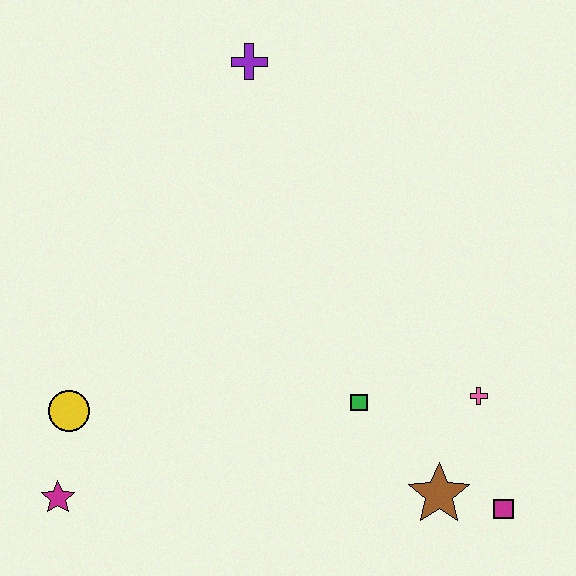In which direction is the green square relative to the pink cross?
The green square is to the left of the pink cross.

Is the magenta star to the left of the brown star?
Yes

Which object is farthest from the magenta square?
The purple cross is farthest from the magenta square.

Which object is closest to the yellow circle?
The magenta star is closest to the yellow circle.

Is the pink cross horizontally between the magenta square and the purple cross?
Yes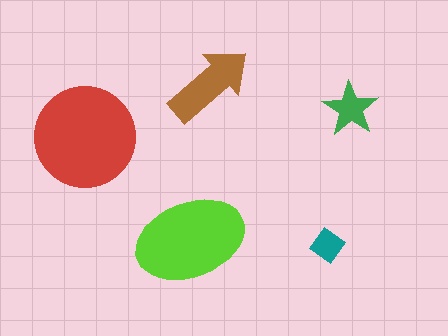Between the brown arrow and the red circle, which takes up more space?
The red circle.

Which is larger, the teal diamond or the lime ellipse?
The lime ellipse.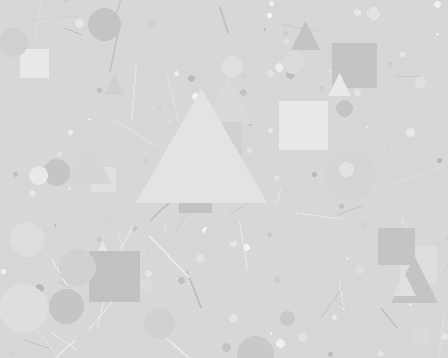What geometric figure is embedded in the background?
A triangle is embedded in the background.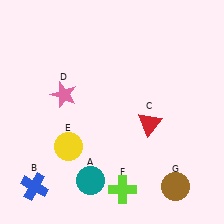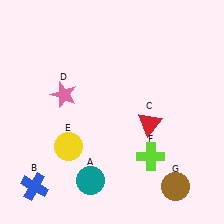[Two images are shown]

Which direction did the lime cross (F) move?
The lime cross (F) moved up.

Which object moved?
The lime cross (F) moved up.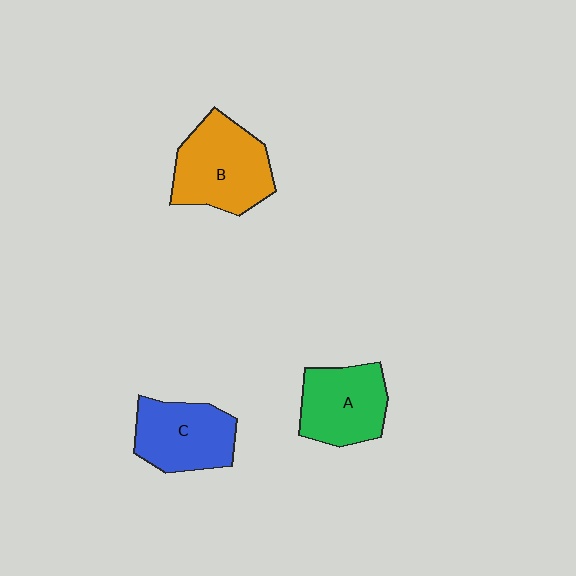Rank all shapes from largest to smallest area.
From largest to smallest: B (orange), C (blue), A (green).